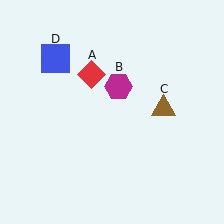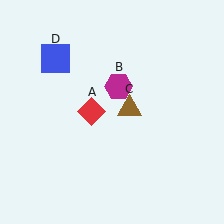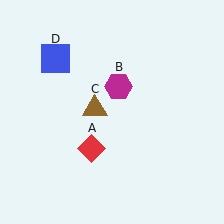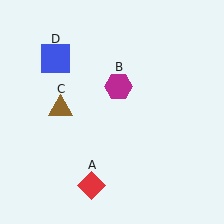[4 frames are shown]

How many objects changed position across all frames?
2 objects changed position: red diamond (object A), brown triangle (object C).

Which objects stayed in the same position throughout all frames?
Magenta hexagon (object B) and blue square (object D) remained stationary.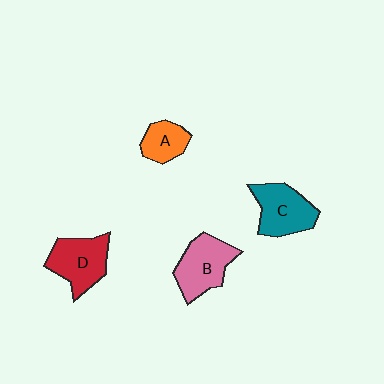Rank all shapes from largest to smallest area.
From largest to smallest: B (pink), D (red), C (teal), A (orange).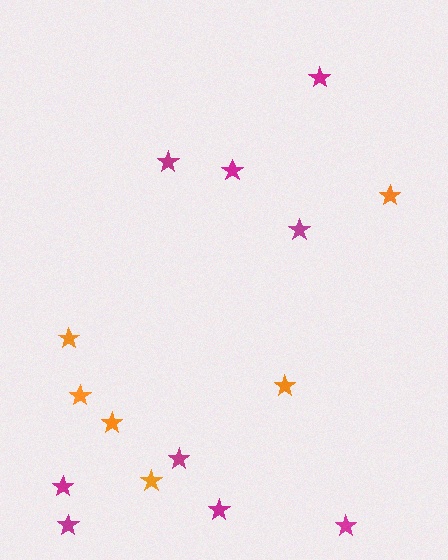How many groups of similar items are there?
There are 2 groups: one group of magenta stars (9) and one group of orange stars (6).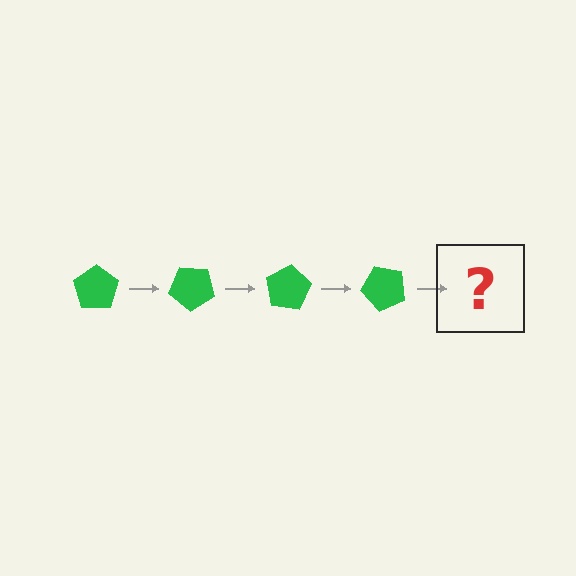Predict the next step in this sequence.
The next step is a green pentagon rotated 160 degrees.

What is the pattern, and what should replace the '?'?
The pattern is that the pentagon rotates 40 degrees each step. The '?' should be a green pentagon rotated 160 degrees.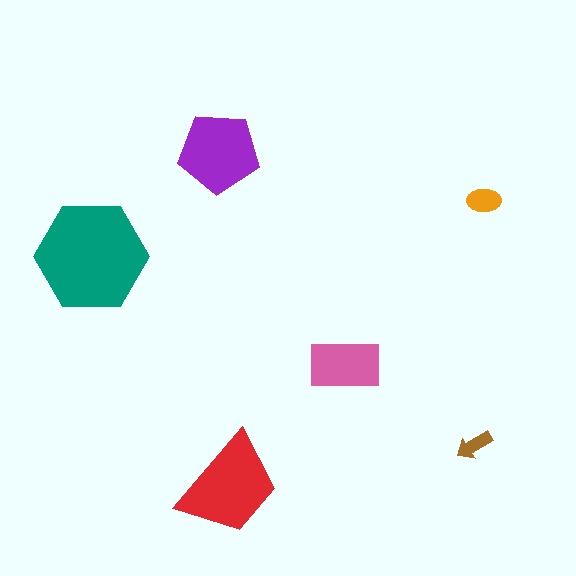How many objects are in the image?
There are 6 objects in the image.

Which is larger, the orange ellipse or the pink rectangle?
The pink rectangle.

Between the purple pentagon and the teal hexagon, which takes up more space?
The teal hexagon.